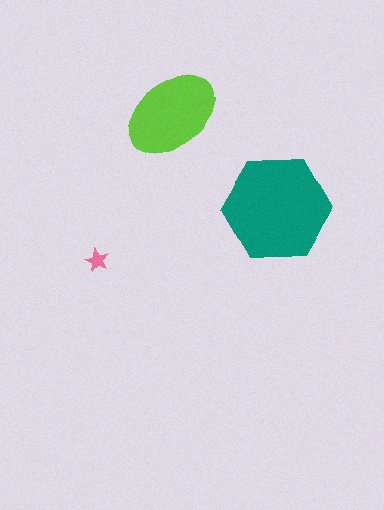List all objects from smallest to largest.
The pink star, the lime ellipse, the teal hexagon.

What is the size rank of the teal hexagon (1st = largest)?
1st.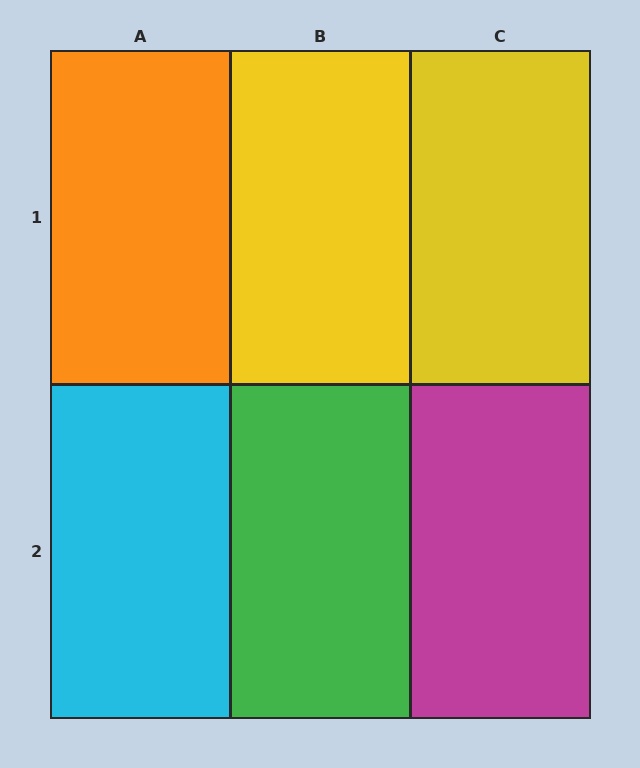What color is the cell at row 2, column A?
Cyan.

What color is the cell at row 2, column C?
Magenta.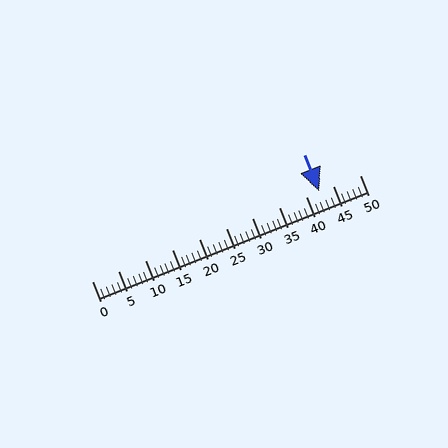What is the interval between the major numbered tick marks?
The major tick marks are spaced 5 units apart.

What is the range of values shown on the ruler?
The ruler shows values from 0 to 50.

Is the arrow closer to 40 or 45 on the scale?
The arrow is closer to 40.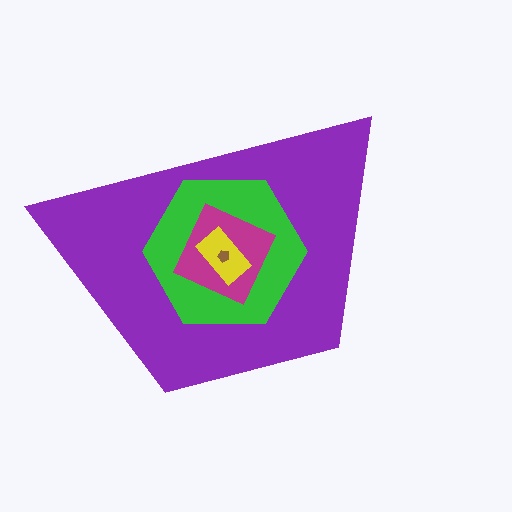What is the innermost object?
The brown pentagon.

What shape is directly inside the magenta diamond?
The yellow rectangle.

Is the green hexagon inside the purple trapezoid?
Yes.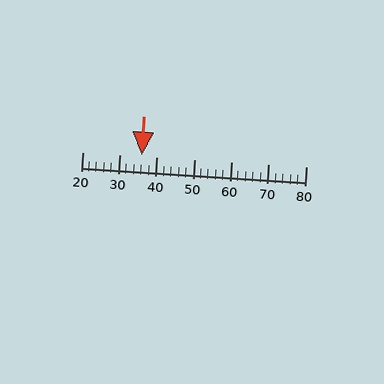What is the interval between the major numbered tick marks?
The major tick marks are spaced 10 units apart.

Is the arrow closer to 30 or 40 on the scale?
The arrow is closer to 40.